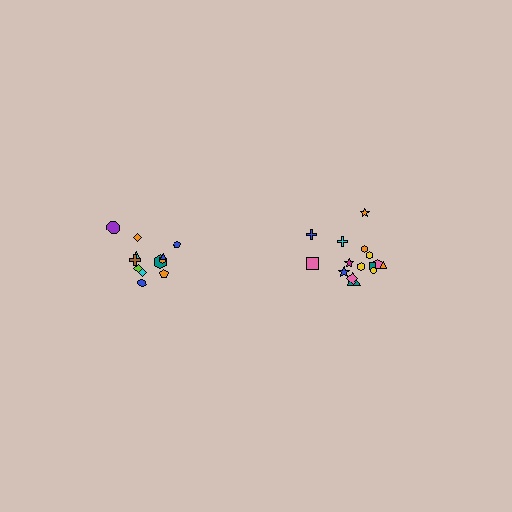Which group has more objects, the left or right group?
The right group.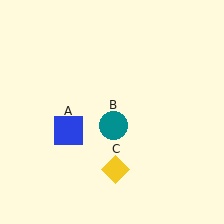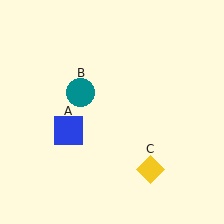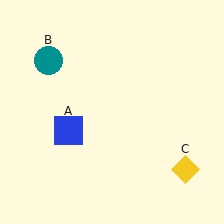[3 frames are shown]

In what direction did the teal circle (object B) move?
The teal circle (object B) moved up and to the left.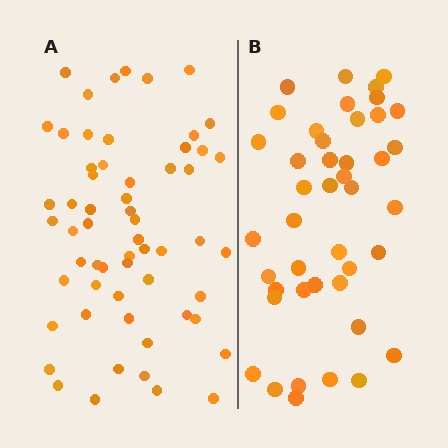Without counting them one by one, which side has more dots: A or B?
Region A (the left region) has more dots.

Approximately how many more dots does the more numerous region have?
Region A has approximately 15 more dots than region B.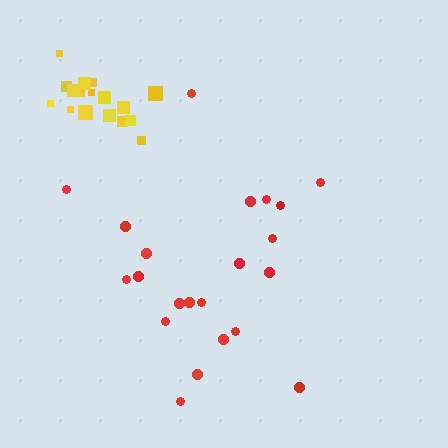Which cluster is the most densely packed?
Yellow.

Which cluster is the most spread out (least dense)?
Red.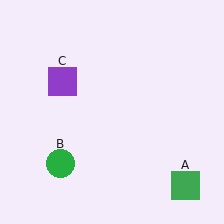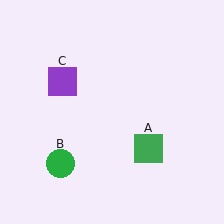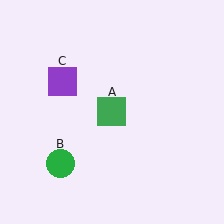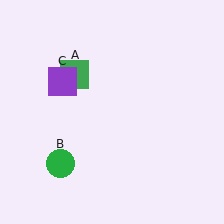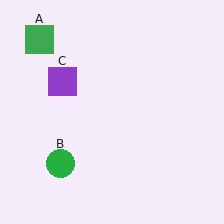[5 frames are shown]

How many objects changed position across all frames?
1 object changed position: green square (object A).